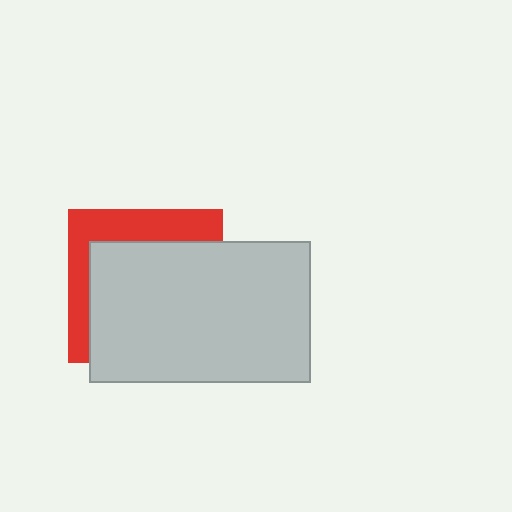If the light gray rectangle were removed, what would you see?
You would see the complete red square.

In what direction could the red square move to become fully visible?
The red square could move toward the upper-left. That would shift it out from behind the light gray rectangle entirely.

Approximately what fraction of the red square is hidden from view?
Roughly 68% of the red square is hidden behind the light gray rectangle.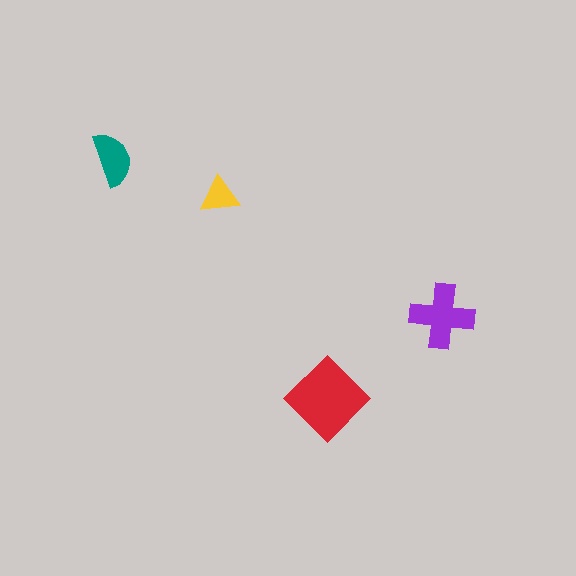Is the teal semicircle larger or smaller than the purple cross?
Smaller.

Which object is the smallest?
The yellow triangle.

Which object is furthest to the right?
The purple cross is rightmost.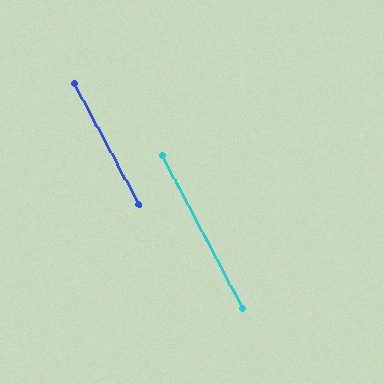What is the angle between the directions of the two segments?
Approximately 0 degrees.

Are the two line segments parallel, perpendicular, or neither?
Parallel — their directions differ by only 0.1°.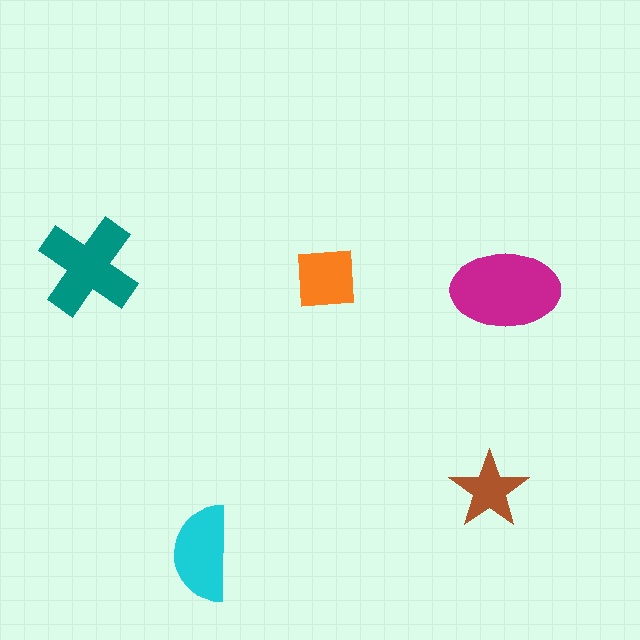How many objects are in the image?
There are 5 objects in the image.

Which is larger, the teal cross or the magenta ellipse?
The magenta ellipse.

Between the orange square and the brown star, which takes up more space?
The orange square.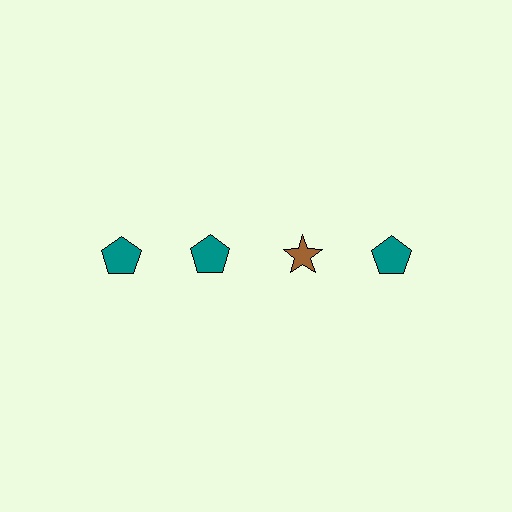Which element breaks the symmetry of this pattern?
The brown star in the top row, center column breaks the symmetry. All other shapes are teal pentagons.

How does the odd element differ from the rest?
It differs in both color (brown instead of teal) and shape (star instead of pentagon).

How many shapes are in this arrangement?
There are 4 shapes arranged in a grid pattern.